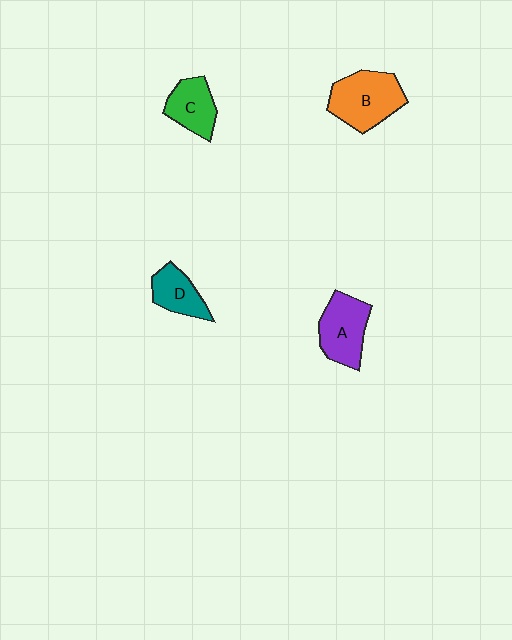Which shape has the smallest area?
Shape D (teal).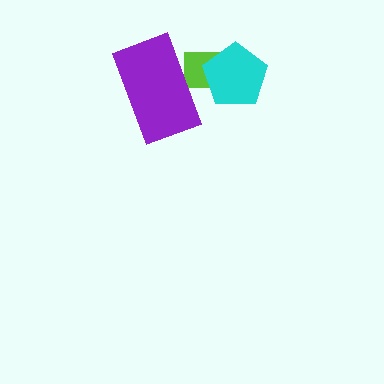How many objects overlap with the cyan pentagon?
1 object overlaps with the cyan pentagon.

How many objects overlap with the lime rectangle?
2 objects overlap with the lime rectangle.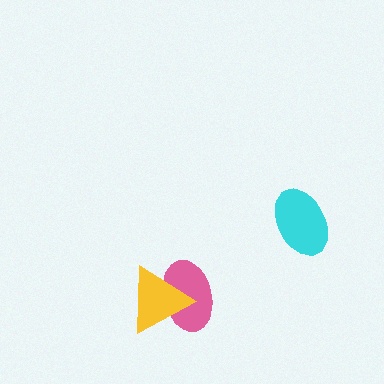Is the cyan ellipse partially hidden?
No, no other shape covers it.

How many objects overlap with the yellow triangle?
1 object overlaps with the yellow triangle.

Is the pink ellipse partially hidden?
Yes, it is partially covered by another shape.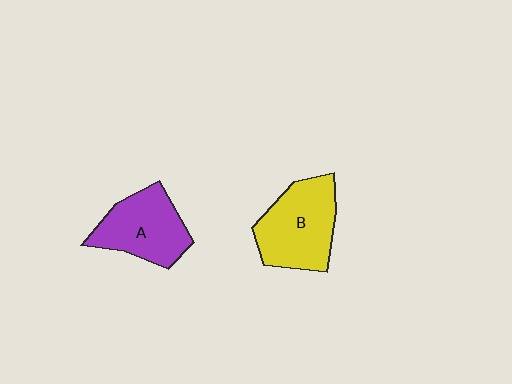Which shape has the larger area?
Shape B (yellow).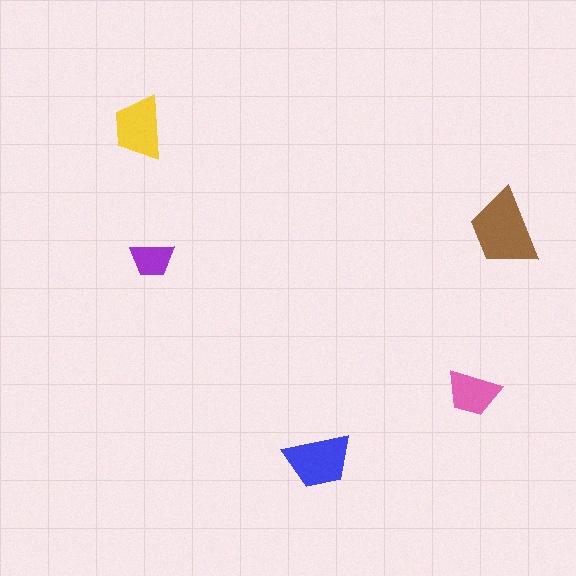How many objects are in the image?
There are 5 objects in the image.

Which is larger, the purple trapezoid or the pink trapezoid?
The pink one.